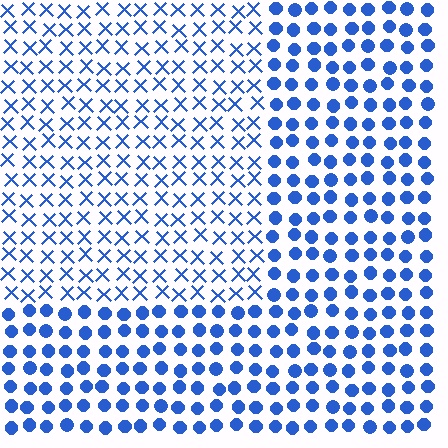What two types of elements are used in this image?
The image uses X marks inside the rectangle region and circles outside it.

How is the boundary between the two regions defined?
The boundary is defined by a change in element shape: X marks inside vs. circles outside. All elements share the same color and spacing.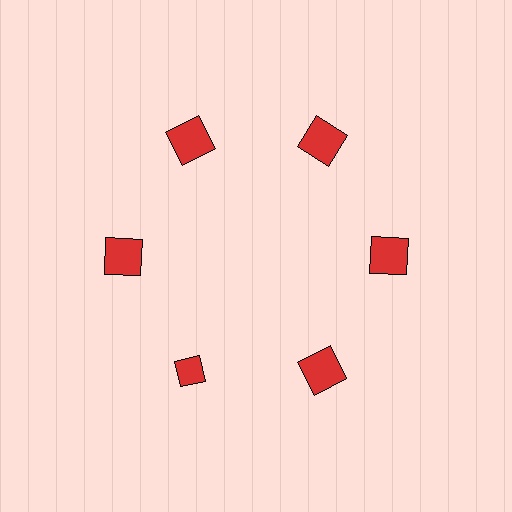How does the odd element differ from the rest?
It has a different shape: diamond instead of square.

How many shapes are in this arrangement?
There are 6 shapes arranged in a ring pattern.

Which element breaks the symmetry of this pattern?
The red diamond at roughly the 7 o'clock position breaks the symmetry. All other shapes are red squares.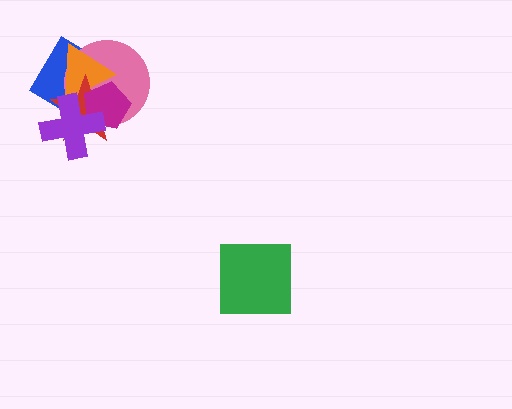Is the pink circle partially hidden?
Yes, it is partially covered by another shape.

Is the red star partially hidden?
Yes, it is partially covered by another shape.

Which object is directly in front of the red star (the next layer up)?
The magenta pentagon is directly in front of the red star.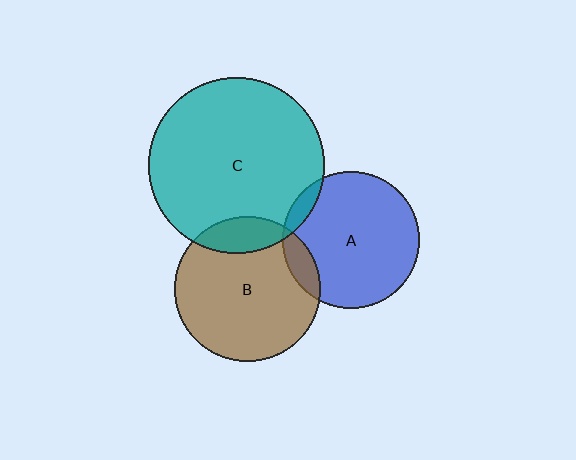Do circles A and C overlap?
Yes.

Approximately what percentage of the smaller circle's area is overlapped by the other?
Approximately 5%.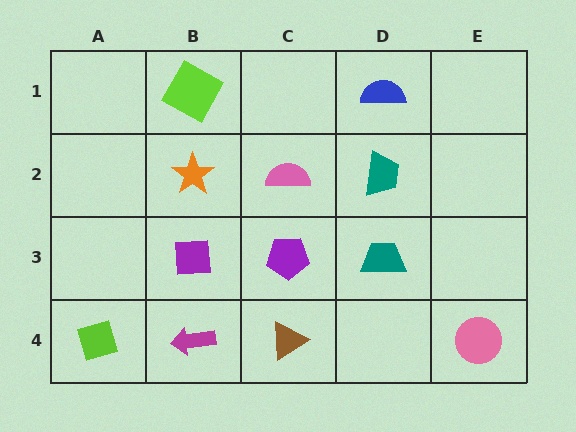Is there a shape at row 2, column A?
No, that cell is empty.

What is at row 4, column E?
A pink circle.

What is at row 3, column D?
A teal trapezoid.